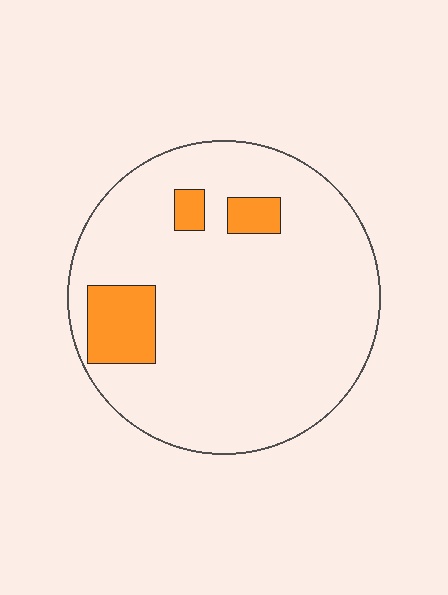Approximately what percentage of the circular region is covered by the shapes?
Approximately 10%.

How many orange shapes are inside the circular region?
3.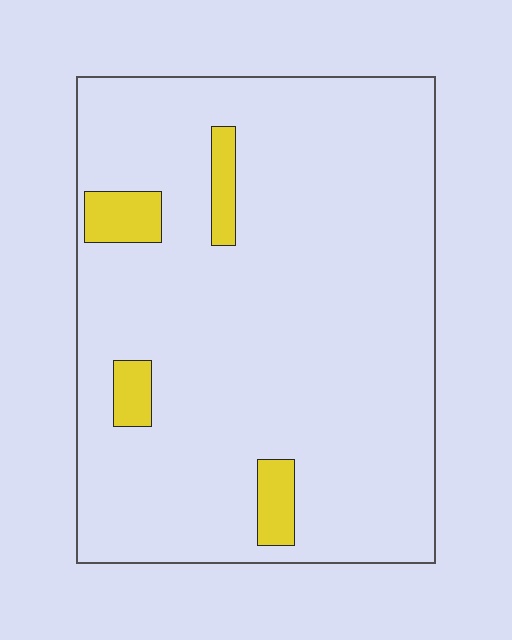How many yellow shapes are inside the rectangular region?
4.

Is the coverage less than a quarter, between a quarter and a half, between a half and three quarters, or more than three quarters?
Less than a quarter.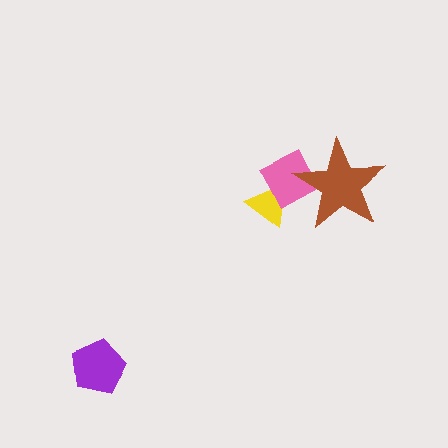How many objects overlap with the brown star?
1 object overlaps with the brown star.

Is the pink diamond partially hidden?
Yes, it is partially covered by another shape.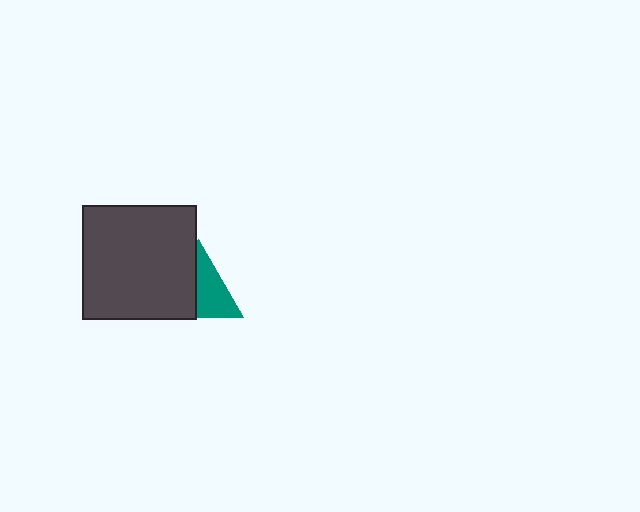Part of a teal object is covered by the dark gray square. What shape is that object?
It is a triangle.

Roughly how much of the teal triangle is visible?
About half of it is visible (roughly 52%).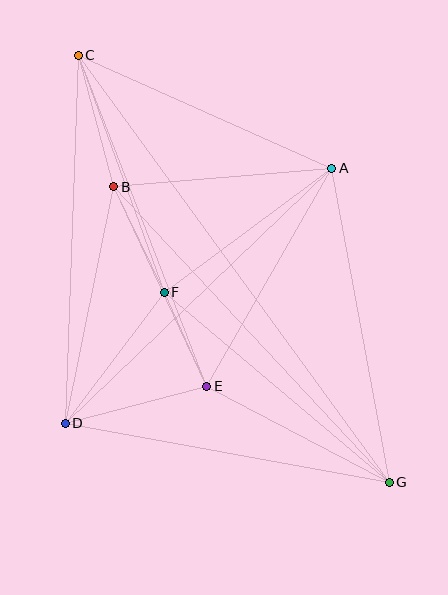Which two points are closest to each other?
Points E and F are closest to each other.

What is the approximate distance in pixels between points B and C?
The distance between B and C is approximately 136 pixels.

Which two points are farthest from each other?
Points C and G are farthest from each other.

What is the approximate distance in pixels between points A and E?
The distance between A and E is approximately 252 pixels.